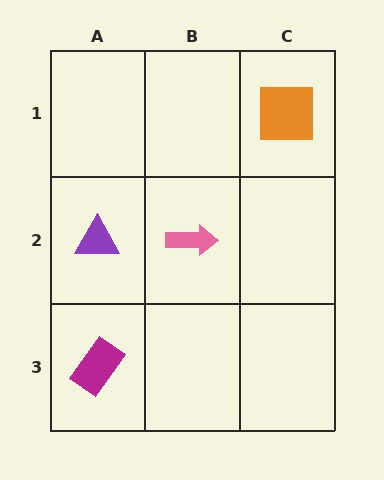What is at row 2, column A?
A purple triangle.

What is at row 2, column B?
A pink arrow.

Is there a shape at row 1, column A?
No, that cell is empty.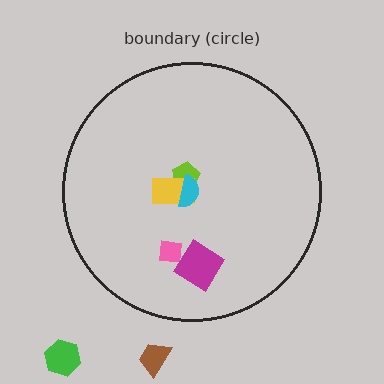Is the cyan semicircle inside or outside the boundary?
Inside.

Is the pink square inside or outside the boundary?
Inside.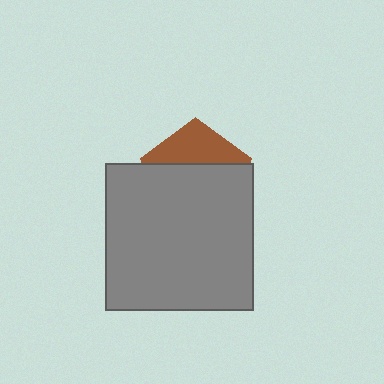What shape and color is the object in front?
The object in front is a gray square.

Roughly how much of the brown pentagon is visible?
A small part of it is visible (roughly 35%).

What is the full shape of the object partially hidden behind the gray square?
The partially hidden object is a brown pentagon.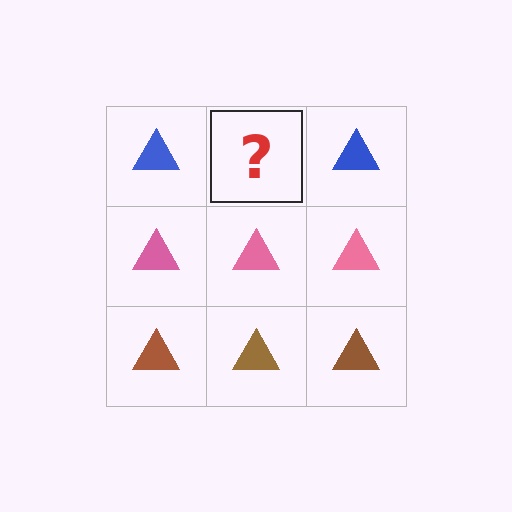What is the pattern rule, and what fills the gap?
The rule is that each row has a consistent color. The gap should be filled with a blue triangle.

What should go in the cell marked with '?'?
The missing cell should contain a blue triangle.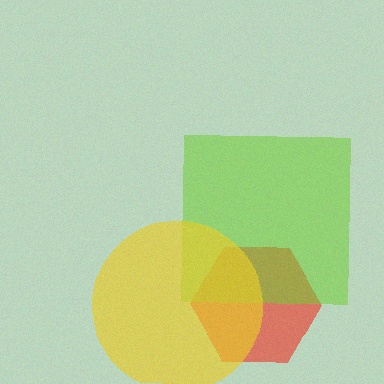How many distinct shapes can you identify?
There are 3 distinct shapes: a red hexagon, a lime square, a yellow circle.